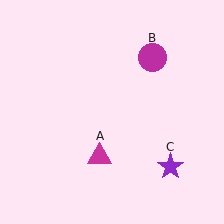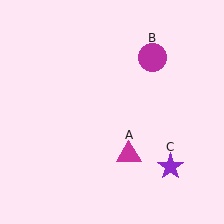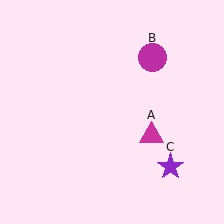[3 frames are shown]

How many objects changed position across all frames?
1 object changed position: magenta triangle (object A).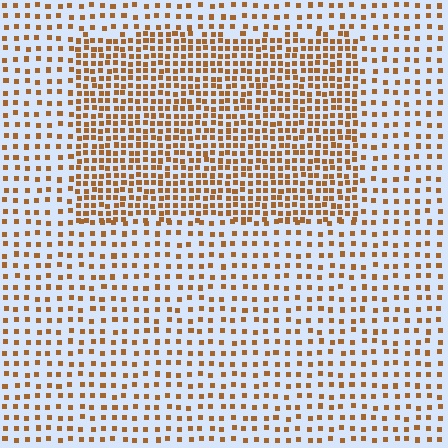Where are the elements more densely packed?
The elements are more densely packed inside the rectangle boundary.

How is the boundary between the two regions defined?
The boundary is defined by a change in element density (approximately 2.1x ratio). All elements are the same color, size, and shape.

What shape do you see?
I see a rectangle.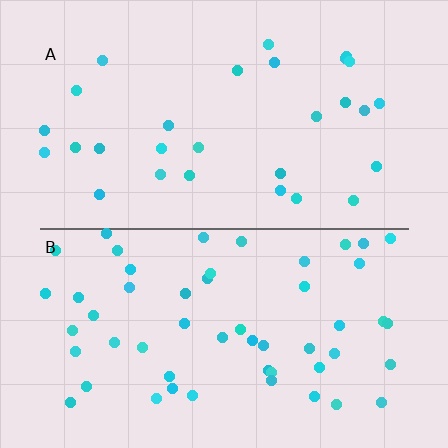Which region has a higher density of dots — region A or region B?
B (the bottom).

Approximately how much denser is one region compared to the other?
Approximately 1.8× — region B over region A.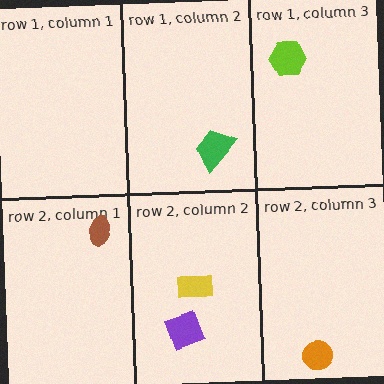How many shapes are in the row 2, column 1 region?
1.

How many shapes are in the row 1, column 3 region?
1.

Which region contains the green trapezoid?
The row 1, column 2 region.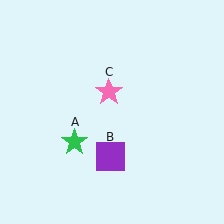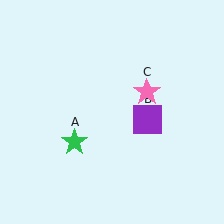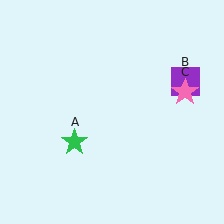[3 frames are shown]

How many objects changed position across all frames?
2 objects changed position: purple square (object B), pink star (object C).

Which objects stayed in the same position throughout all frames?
Green star (object A) remained stationary.